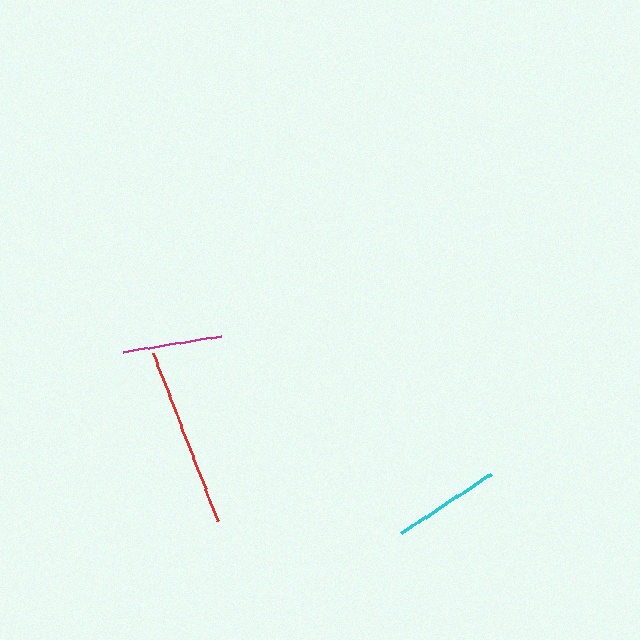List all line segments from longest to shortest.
From longest to shortest: red, cyan, magenta.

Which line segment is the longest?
The red line is the longest at approximately 181 pixels.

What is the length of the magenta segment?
The magenta segment is approximately 100 pixels long.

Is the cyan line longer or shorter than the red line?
The red line is longer than the cyan line.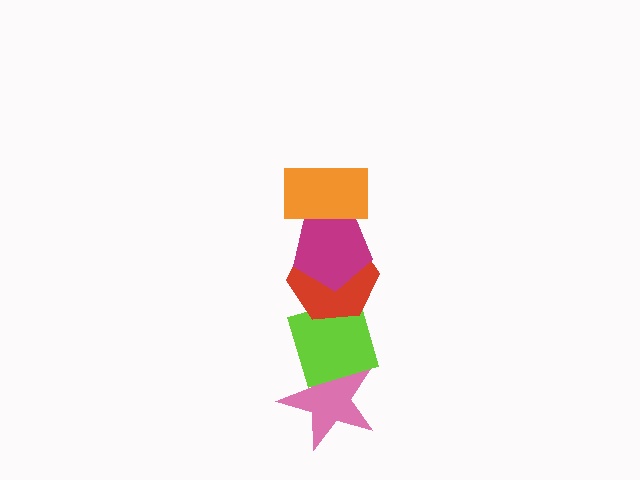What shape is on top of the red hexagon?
The magenta pentagon is on top of the red hexagon.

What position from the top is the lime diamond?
The lime diamond is 4th from the top.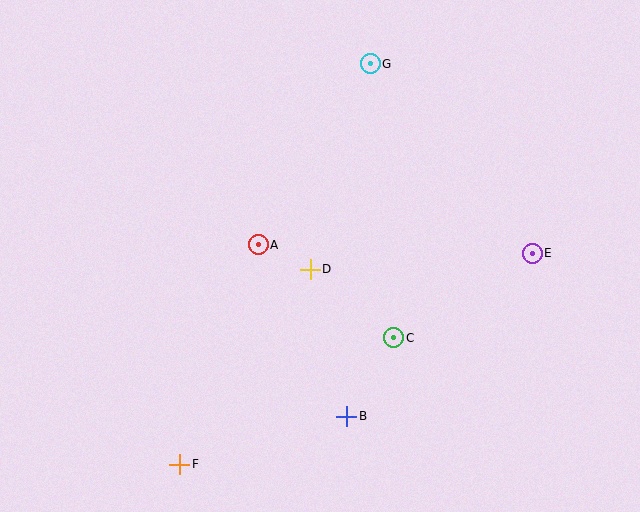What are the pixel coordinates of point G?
Point G is at (370, 64).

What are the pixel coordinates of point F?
Point F is at (180, 464).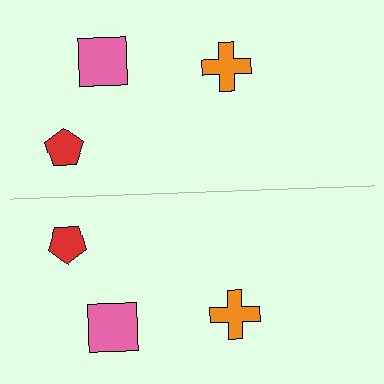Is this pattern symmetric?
Yes, this pattern has bilateral (reflection) symmetry.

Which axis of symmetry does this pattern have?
The pattern has a horizontal axis of symmetry running through the center of the image.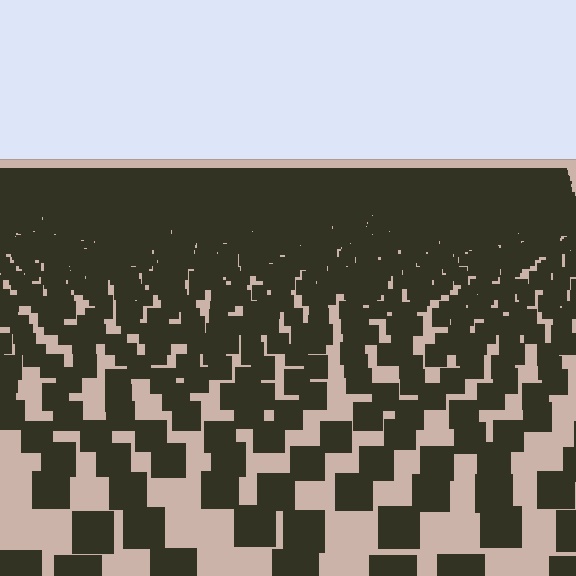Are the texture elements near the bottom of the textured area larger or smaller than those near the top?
Larger. Near the bottom, elements are closer to the viewer and appear at a bigger on-screen size.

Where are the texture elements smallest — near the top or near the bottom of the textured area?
Near the top.